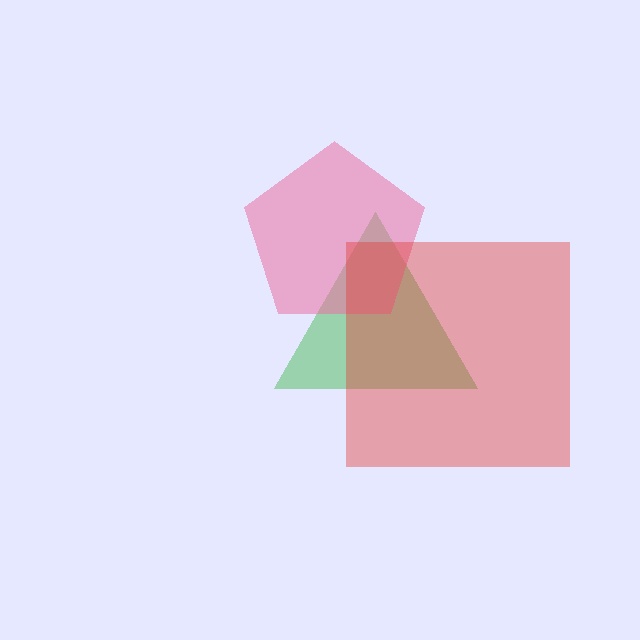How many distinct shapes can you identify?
There are 3 distinct shapes: a green triangle, a pink pentagon, a red square.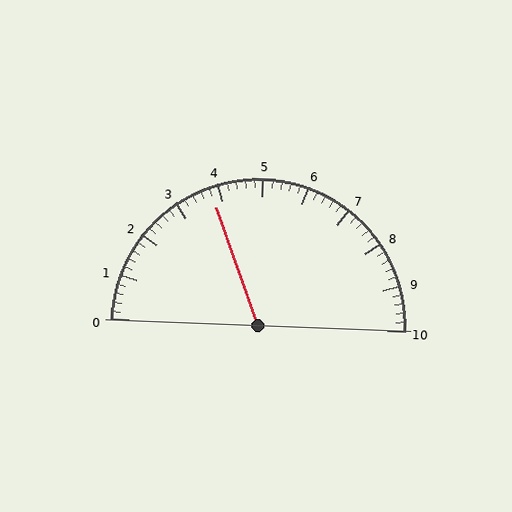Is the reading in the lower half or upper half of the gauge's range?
The reading is in the lower half of the range (0 to 10).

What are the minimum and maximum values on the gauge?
The gauge ranges from 0 to 10.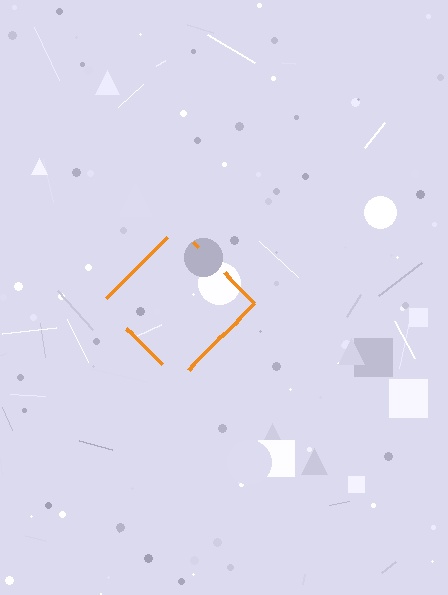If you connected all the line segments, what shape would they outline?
They would outline a diamond.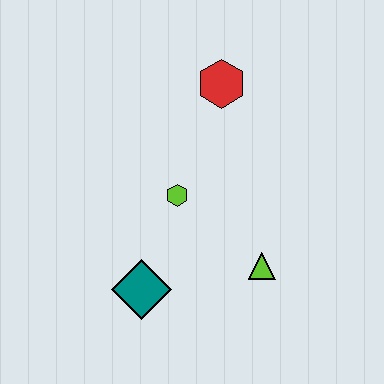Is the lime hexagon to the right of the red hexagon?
No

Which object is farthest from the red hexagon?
The teal diamond is farthest from the red hexagon.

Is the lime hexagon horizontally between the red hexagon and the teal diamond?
Yes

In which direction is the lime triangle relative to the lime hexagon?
The lime triangle is to the right of the lime hexagon.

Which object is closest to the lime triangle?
The lime hexagon is closest to the lime triangle.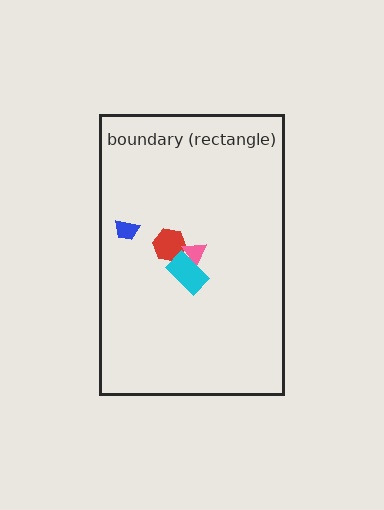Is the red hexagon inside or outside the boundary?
Inside.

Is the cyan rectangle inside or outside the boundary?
Inside.